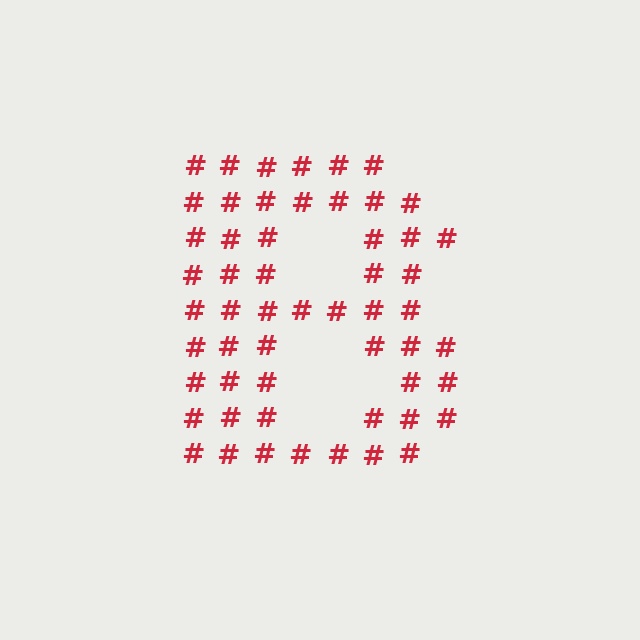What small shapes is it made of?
It is made of small hash symbols.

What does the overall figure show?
The overall figure shows the letter B.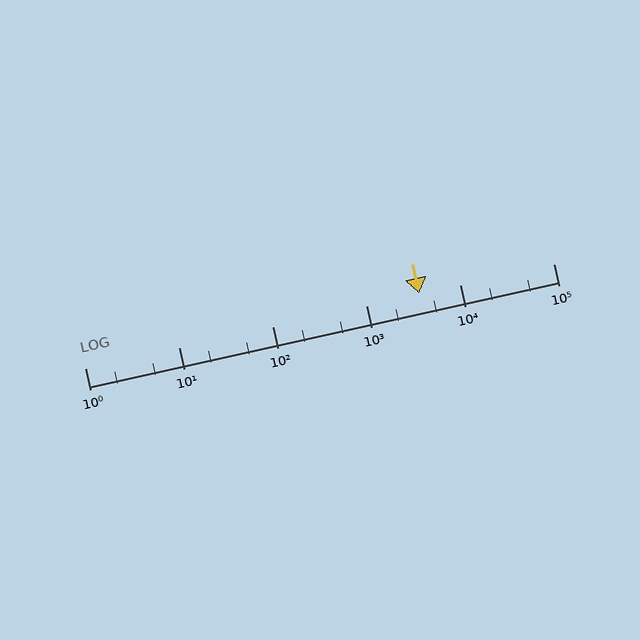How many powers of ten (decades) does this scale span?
The scale spans 5 decades, from 1 to 100000.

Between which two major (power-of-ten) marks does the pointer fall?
The pointer is between 1000 and 10000.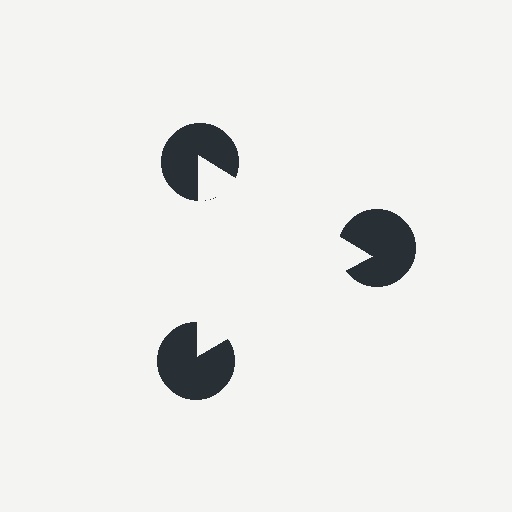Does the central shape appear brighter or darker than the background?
It typically appears slightly brighter than the background, even though no actual brightness change is drawn.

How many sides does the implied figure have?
3 sides.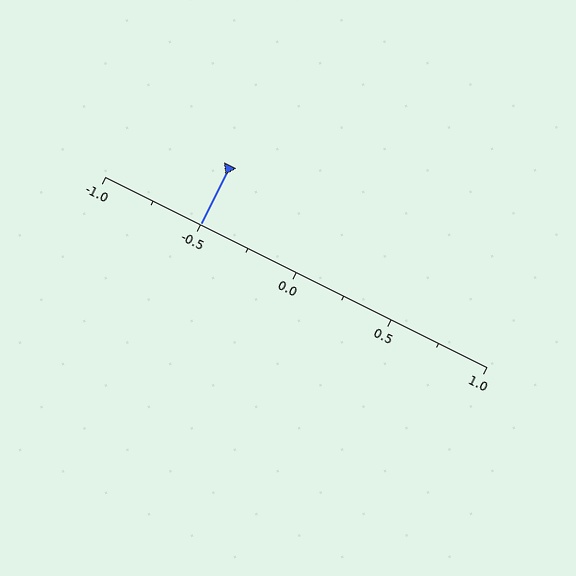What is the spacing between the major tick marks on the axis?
The major ticks are spaced 0.5 apart.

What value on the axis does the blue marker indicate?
The marker indicates approximately -0.5.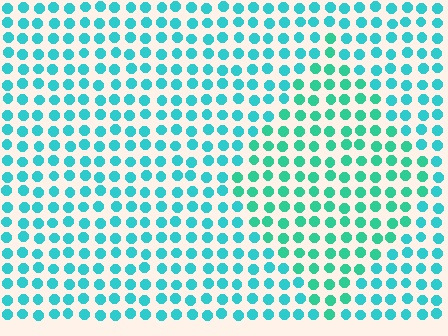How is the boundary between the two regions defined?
The boundary is defined purely by a slight shift in hue (about 22 degrees). Spacing, size, and orientation are identical on both sides.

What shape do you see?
I see a diamond.